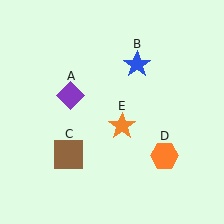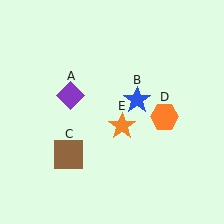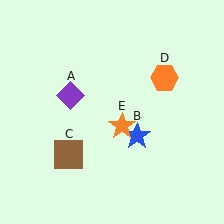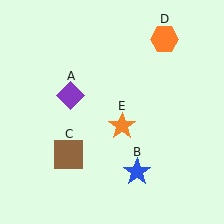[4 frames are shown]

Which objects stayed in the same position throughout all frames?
Purple diamond (object A) and brown square (object C) and orange star (object E) remained stationary.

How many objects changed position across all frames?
2 objects changed position: blue star (object B), orange hexagon (object D).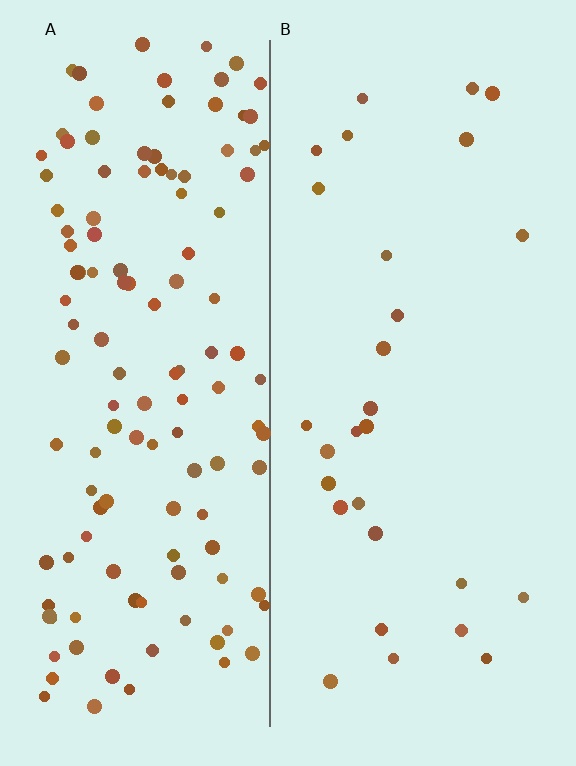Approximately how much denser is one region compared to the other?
Approximately 4.5× — region A over region B.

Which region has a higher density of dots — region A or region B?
A (the left).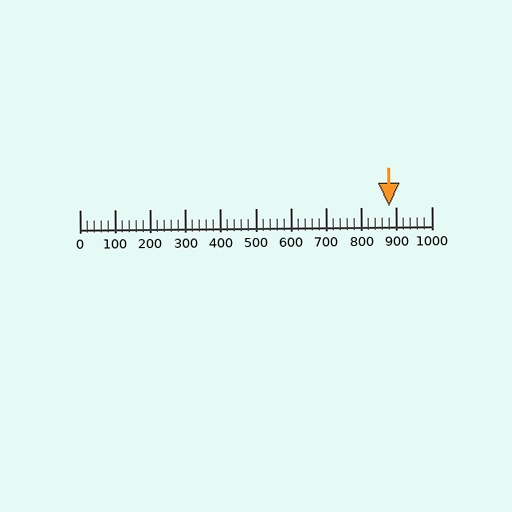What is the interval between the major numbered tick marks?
The major tick marks are spaced 100 units apart.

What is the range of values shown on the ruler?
The ruler shows values from 0 to 1000.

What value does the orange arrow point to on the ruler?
The orange arrow points to approximately 880.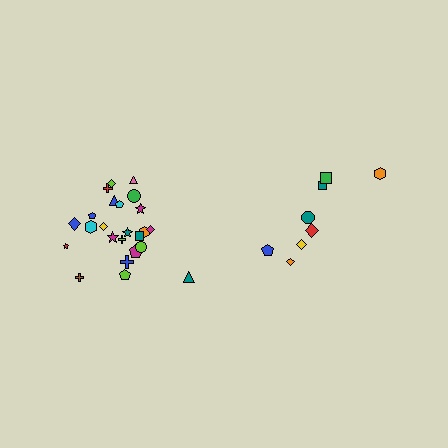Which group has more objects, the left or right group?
The left group.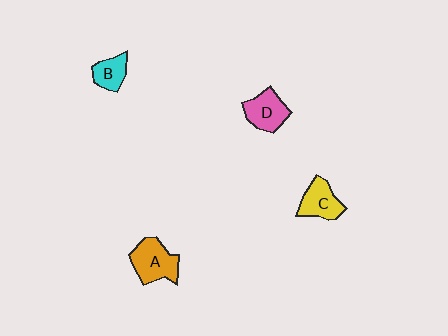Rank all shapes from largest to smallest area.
From largest to smallest: A (orange), D (pink), C (yellow), B (cyan).